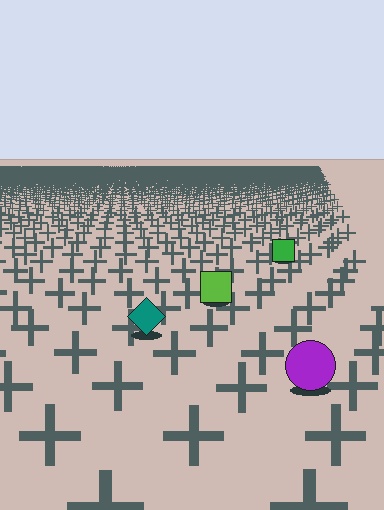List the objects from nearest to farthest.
From nearest to farthest: the purple circle, the teal diamond, the lime square, the green square.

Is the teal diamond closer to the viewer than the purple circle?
No. The purple circle is closer — you can tell from the texture gradient: the ground texture is coarser near it.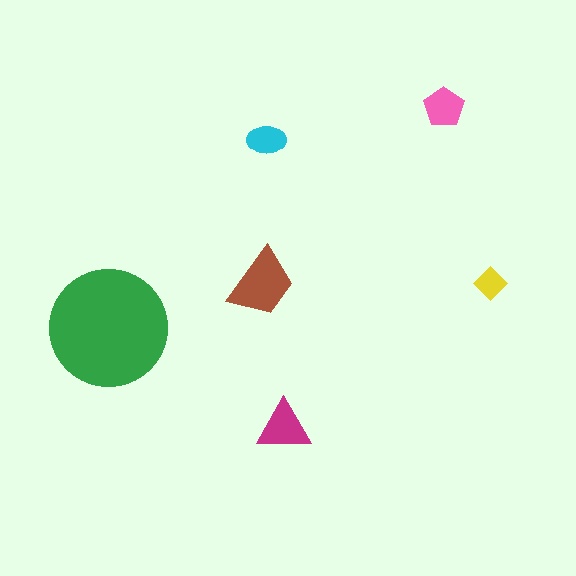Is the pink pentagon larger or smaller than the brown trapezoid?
Smaller.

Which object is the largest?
The green circle.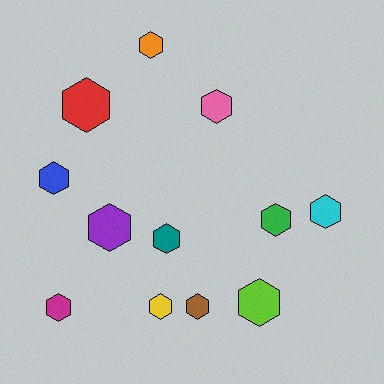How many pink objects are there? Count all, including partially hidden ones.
There is 1 pink object.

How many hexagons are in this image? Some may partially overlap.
There are 12 hexagons.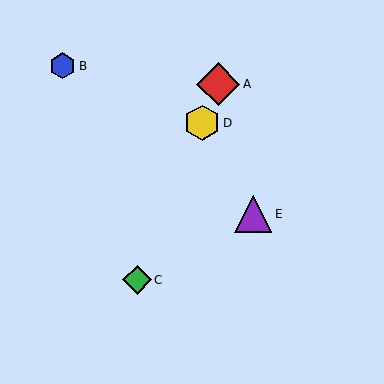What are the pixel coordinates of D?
Object D is at (202, 123).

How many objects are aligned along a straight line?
3 objects (A, C, D) are aligned along a straight line.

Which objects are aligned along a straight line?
Objects A, C, D are aligned along a straight line.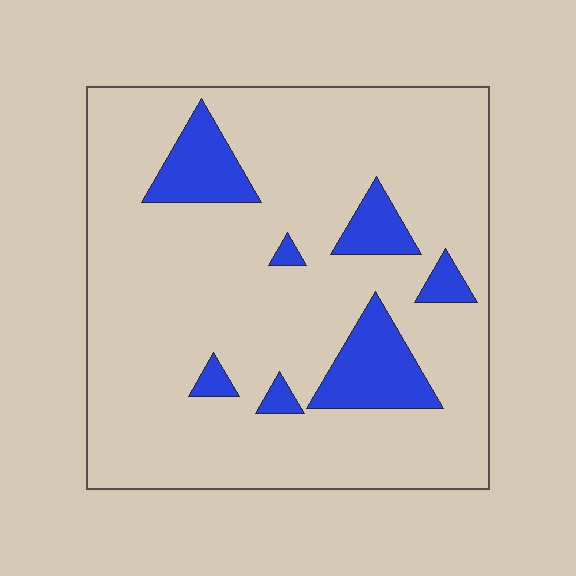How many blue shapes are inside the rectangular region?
7.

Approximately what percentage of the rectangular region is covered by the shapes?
Approximately 15%.